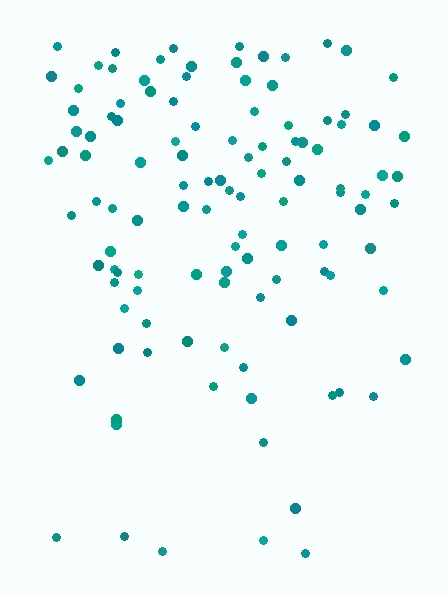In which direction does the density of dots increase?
From bottom to top, with the top side densest.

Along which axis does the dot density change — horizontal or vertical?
Vertical.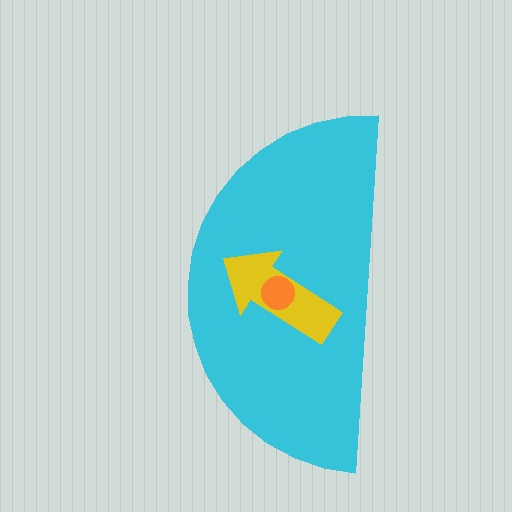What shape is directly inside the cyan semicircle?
The yellow arrow.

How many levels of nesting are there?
3.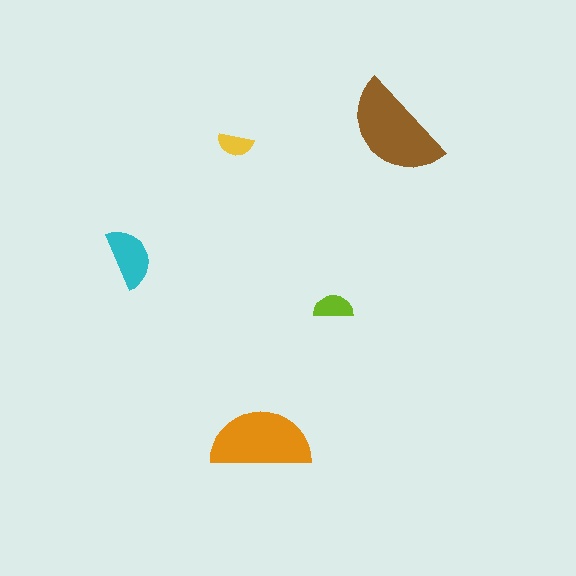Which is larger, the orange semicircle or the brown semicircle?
The brown one.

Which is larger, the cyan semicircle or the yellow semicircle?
The cyan one.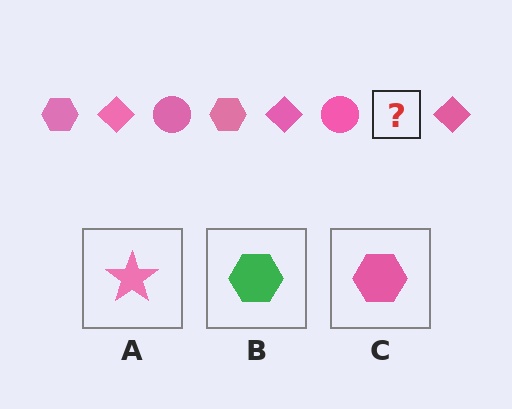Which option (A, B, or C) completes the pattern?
C.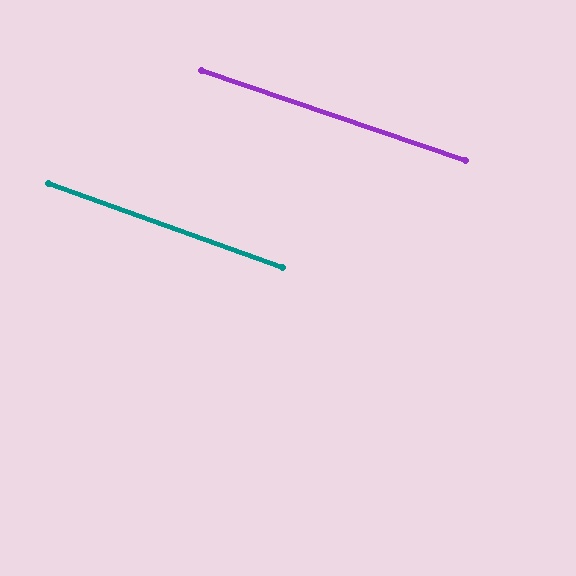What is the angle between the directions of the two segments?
Approximately 1 degree.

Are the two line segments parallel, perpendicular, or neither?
Parallel — their directions differ by only 0.8°.